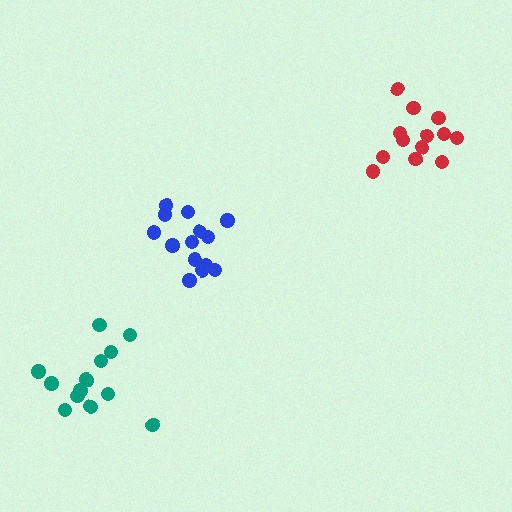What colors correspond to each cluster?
The clusters are colored: blue, teal, red.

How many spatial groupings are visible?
There are 3 spatial groupings.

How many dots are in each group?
Group 1: 14 dots, Group 2: 13 dots, Group 3: 13 dots (40 total).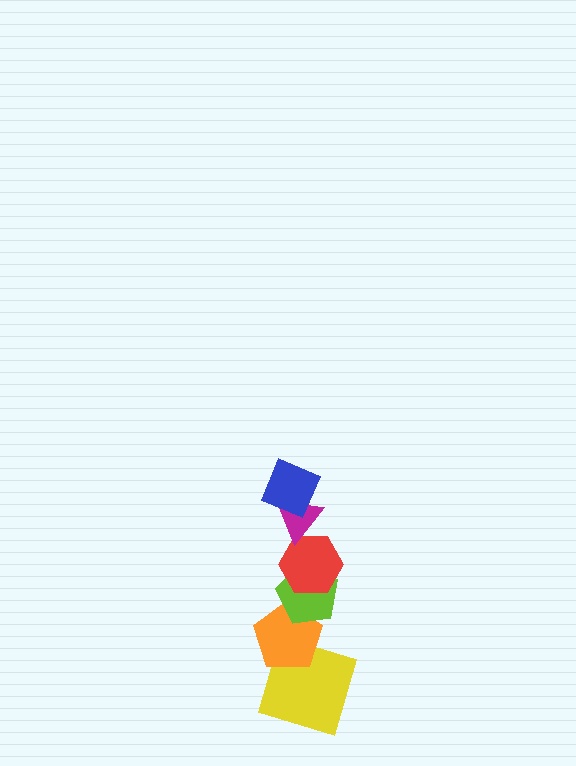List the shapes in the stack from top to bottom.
From top to bottom: the blue diamond, the magenta triangle, the red hexagon, the lime pentagon, the orange pentagon, the yellow square.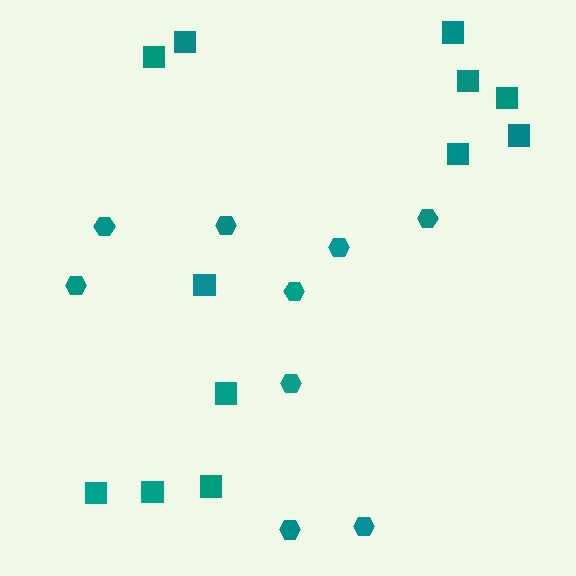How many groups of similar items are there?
There are 2 groups: one group of squares (12) and one group of hexagons (9).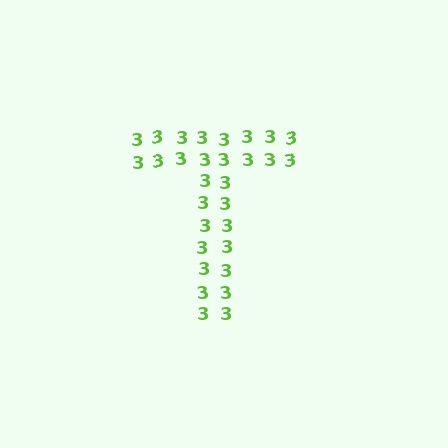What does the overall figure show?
The overall figure shows the letter T.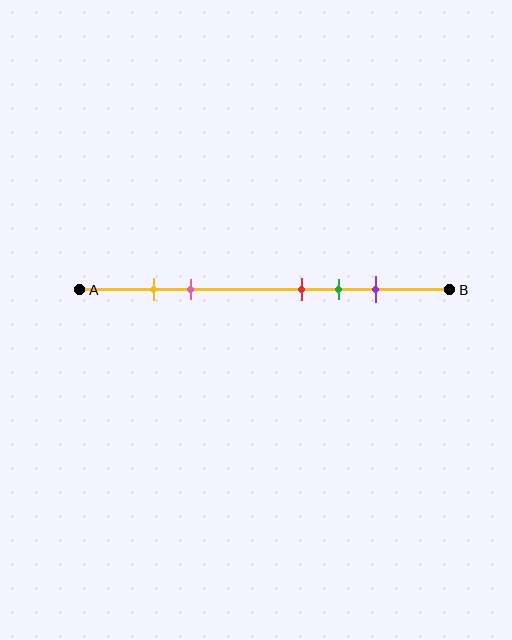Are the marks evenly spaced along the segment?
No, the marks are not evenly spaced.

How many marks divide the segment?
There are 5 marks dividing the segment.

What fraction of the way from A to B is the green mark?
The green mark is approximately 70% (0.7) of the way from A to B.